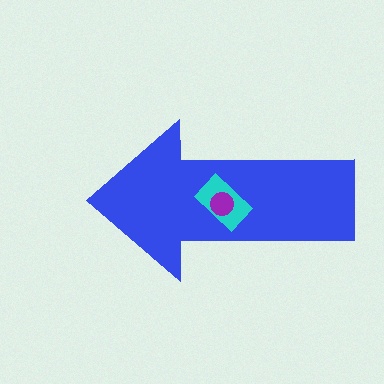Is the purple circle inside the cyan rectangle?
Yes.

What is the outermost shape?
The blue arrow.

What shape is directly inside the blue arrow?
The cyan rectangle.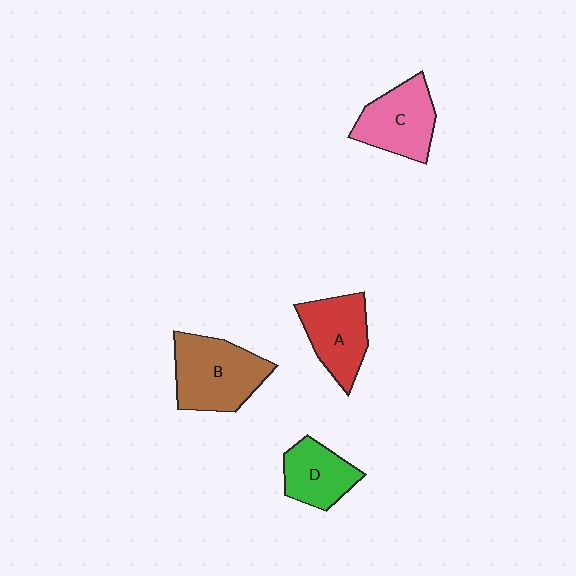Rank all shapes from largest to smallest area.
From largest to smallest: B (brown), C (pink), A (red), D (green).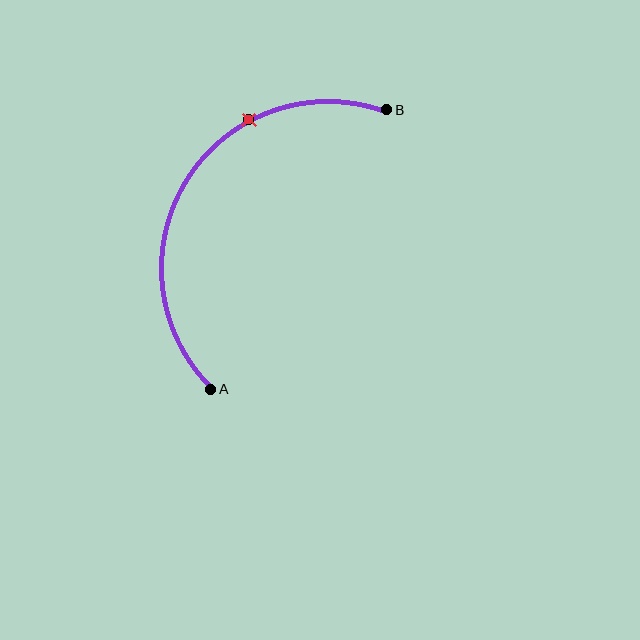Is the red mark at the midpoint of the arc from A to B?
No. The red mark lies on the arc but is closer to endpoint B. The arc midpoint would be at the point on the curve equidistant along the arc from both A and B.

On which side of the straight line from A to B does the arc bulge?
The arc bulges to the left of the straight line connecting A and B.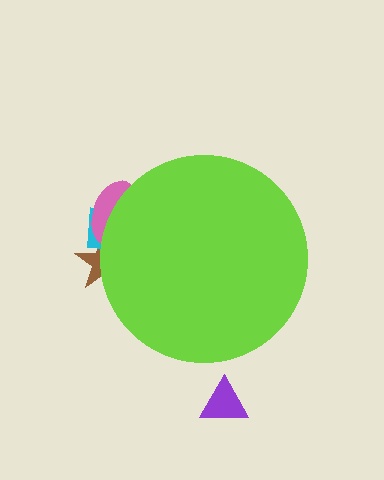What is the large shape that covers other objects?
A lime circle.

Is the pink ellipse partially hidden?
Yes, the pink ellipse is partially hidden behind the lime circle.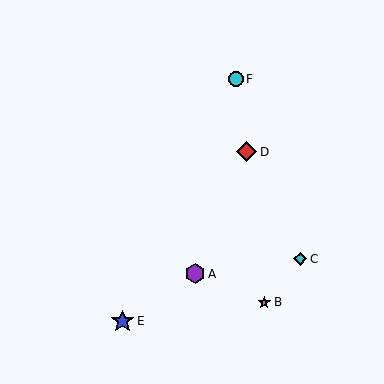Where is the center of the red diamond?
The center of the red diamond is at (247, 152).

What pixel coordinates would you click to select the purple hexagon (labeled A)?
Click at (195, 274) to select the purple hexagon A.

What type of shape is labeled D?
Shape D is a red diamond.